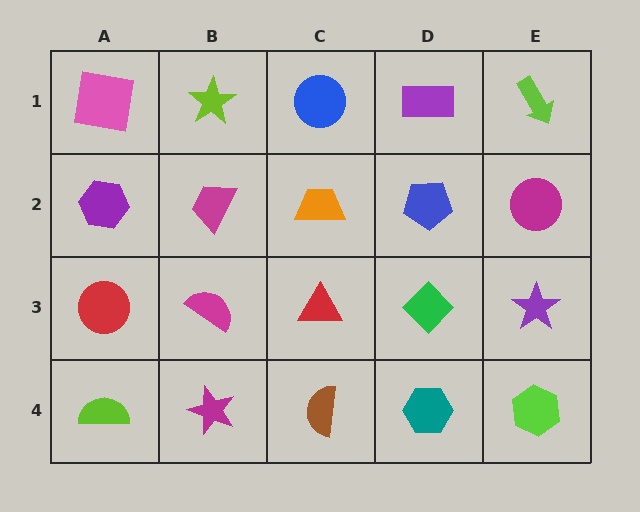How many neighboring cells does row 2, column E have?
3.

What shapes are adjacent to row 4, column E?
A purple star (row 3, column E), a teal hexagon (row 4, column D).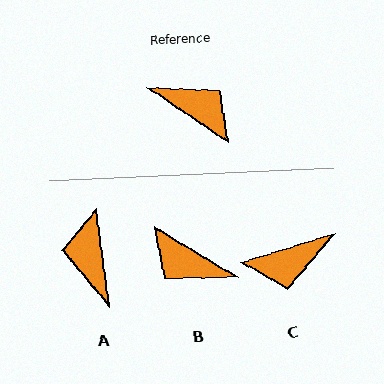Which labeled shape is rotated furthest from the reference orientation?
B, about 177 degrees away.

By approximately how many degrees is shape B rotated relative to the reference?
Approximately 177 degrees clockwise.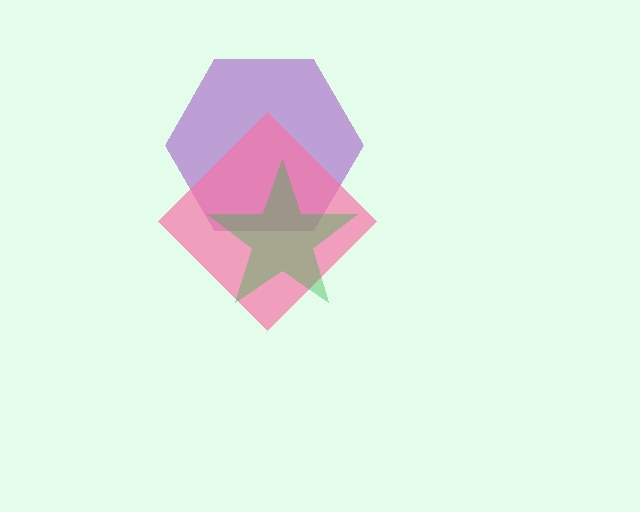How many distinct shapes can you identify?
There are 3 distinct shapes: a purple hexagon, a pink diamond, a green star.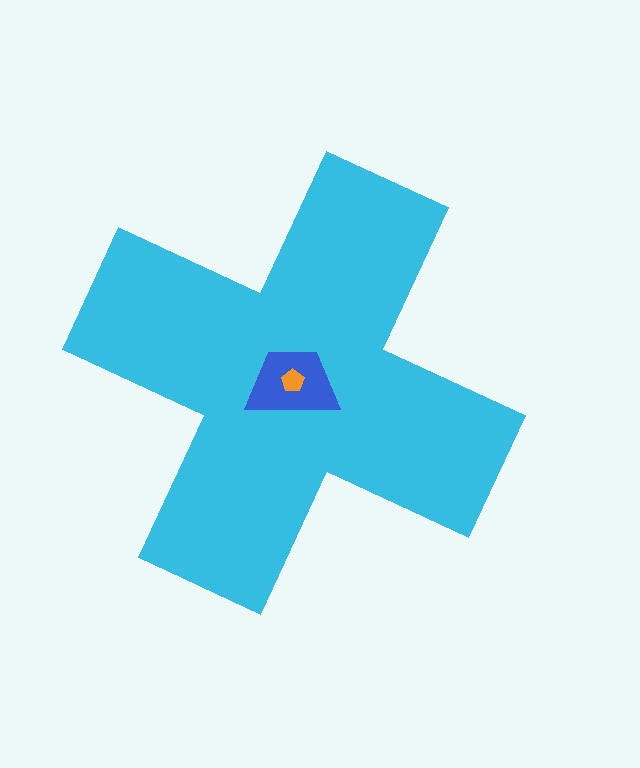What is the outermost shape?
The cyan cross.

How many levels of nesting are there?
3.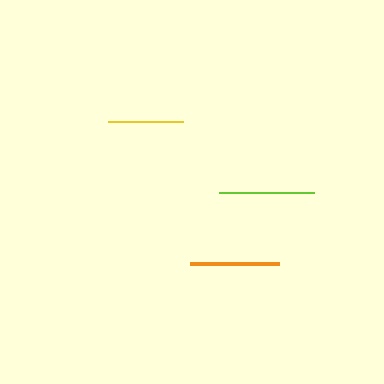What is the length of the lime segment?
The lime segment is approximately 95 pixels long.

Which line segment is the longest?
The lime line is the longest at approximately 95 pixels.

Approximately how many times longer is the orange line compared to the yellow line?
The orange line is approximately 1.2 times the length of the yellow line.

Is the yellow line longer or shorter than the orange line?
The orange line is longer than the yellow line.